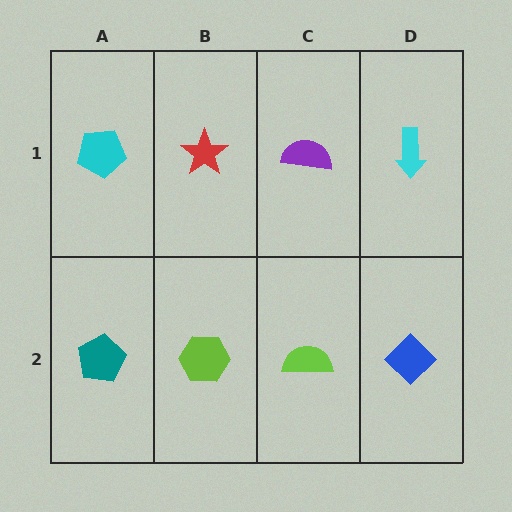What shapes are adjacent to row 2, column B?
A red star (row 1, column B), a teal pentagon (row 2, column A), a lime semicircle (row 2, column C).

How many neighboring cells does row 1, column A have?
2.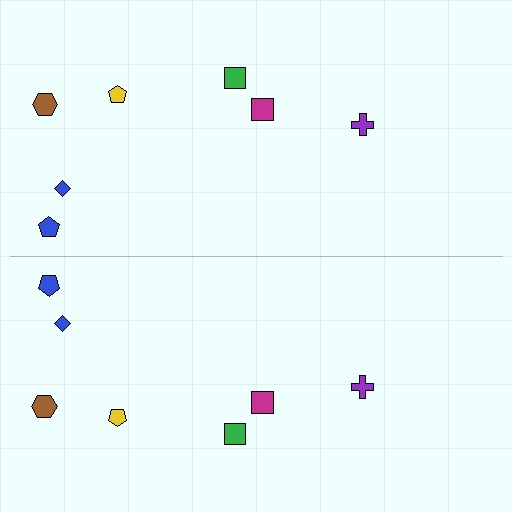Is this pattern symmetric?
Yes, this pattern has bilateral (reflection) symmetry.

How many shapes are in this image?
There are 14 shapes in this image.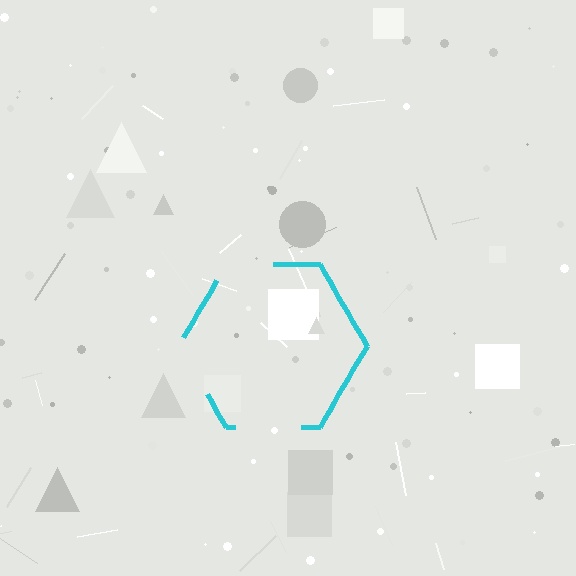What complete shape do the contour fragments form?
The contour fragments form a hexagon.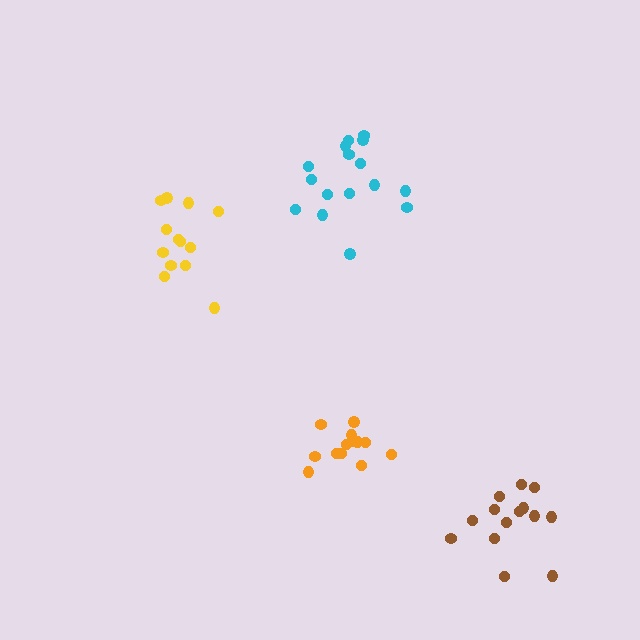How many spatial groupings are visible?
There are 4 spatial groupings.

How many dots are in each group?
Group 1: 13 dots, Group 2: 16 dots, Group 3: 13 dots, Group 4: 14 dots (56 total).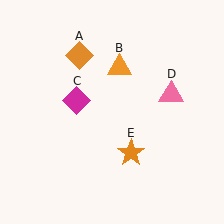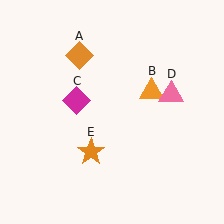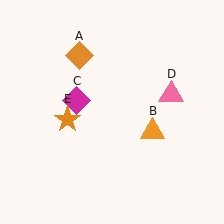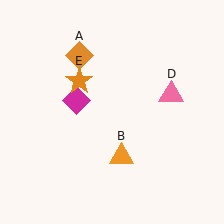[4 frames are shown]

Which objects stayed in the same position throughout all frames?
Orange diamond (object A) and magenta diamond (object C) and pink triangle (object D) remained stationary.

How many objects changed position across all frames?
2 objects changed position: orange triangle (object B), orange star (object E).